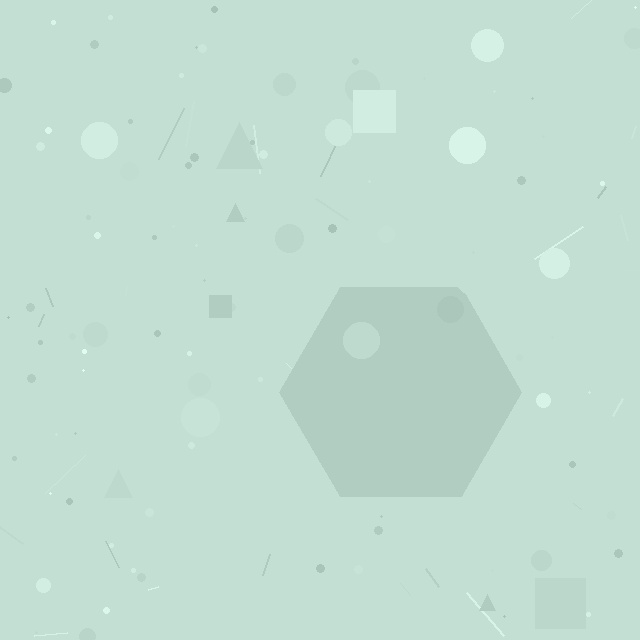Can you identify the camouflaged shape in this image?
The camouflaged shape is a hexagon.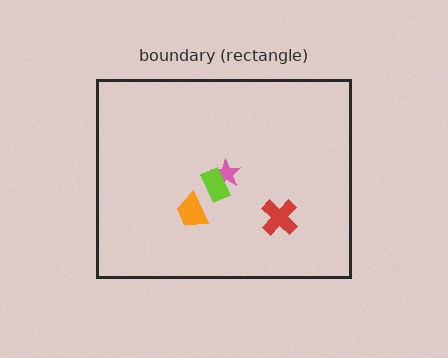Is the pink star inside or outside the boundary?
Inside.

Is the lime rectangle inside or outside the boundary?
Inside.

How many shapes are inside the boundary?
4 inside, 0 outside.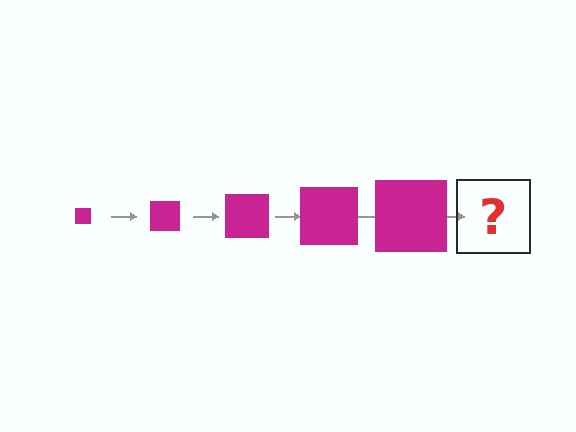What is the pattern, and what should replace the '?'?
The pattern is that the square gets progressively larger each step. The '?' should be a magenta square, larger than the previous one.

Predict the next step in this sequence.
The next step is a magenta square, larger than the previous one.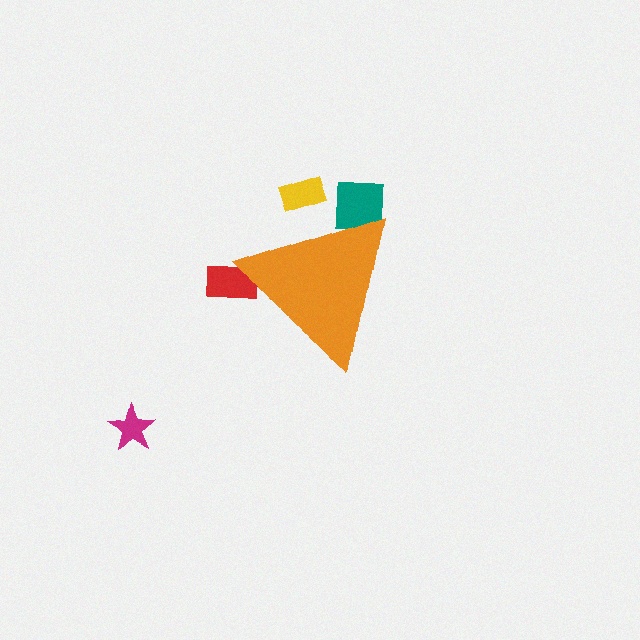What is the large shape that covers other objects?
An orange triangle.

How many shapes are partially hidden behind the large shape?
3 shapes are partially hidden.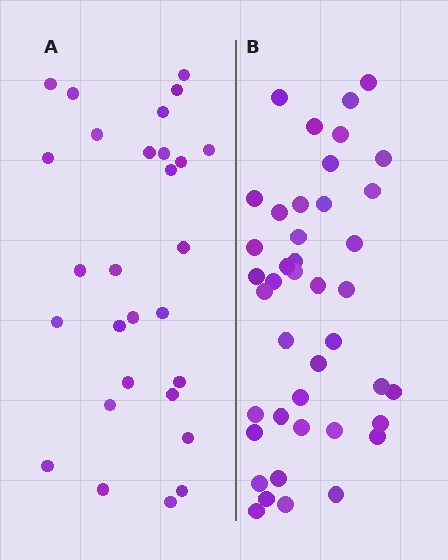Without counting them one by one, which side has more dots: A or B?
Region B (the right region) has more dots.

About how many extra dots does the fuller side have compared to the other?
Region B has approximately 15 more dots than region A.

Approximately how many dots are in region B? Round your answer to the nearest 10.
About 40 dots. (The exact count is 42, which rounds to 40.)